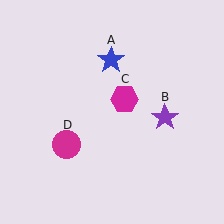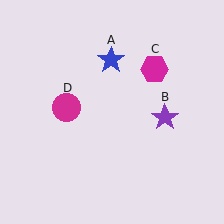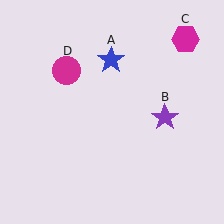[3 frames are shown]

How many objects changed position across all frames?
2 objects changed position: magenta hexagon (object C), magenta circle (object D).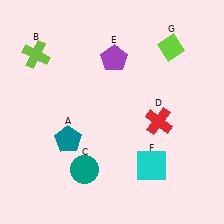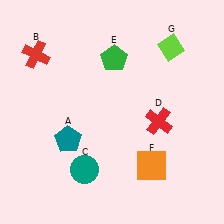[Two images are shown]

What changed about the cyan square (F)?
In Image 1, F is cyan. In Image 2, it changed to orange.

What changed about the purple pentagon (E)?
In Image 1, E is purple. In Image 2, it changed to green.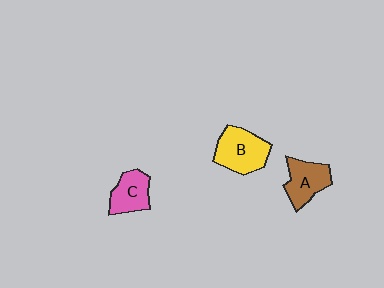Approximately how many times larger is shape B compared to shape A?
Approximately 1.2 times.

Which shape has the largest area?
Shape B (yellow).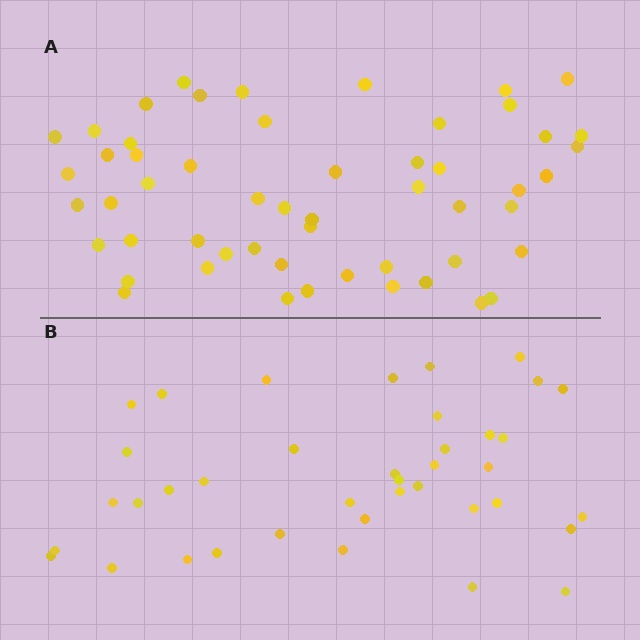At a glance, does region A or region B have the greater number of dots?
Region A (the top region) has more dots.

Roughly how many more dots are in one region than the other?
Region A has approximately 15 more dots than region B.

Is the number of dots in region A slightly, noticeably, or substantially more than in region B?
Region A has noticeably more, but not dramatically so. The ratio is roughly 1.4 to 1.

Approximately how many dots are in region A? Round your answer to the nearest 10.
About 50 dots. (The exact count is 54, which rounds to 50.)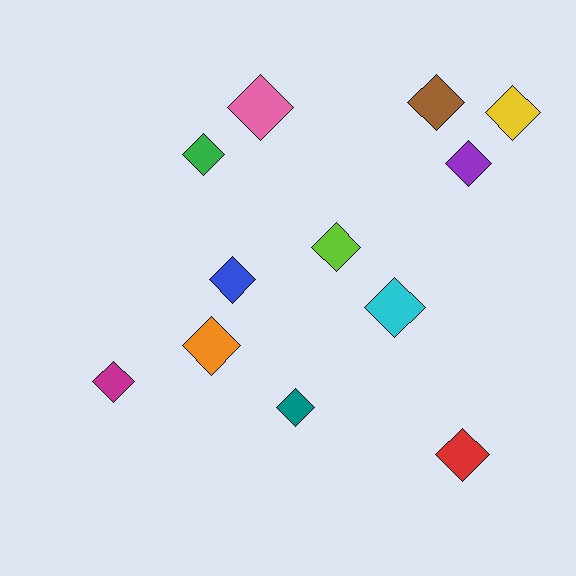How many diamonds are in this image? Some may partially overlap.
There are 12 diamonds.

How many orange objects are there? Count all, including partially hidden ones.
There is 1 orange object.